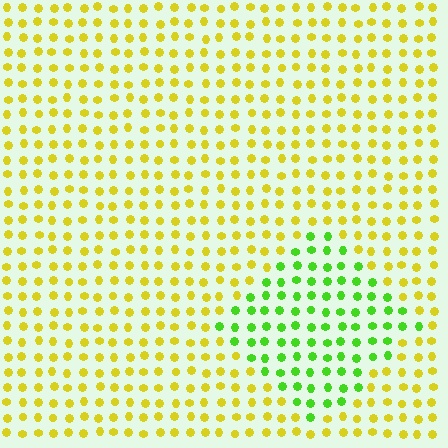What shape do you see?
I see a diamond.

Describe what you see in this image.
The image is filled with small yellow elements in a uniform arrangement. A diamond-shaped region is visible where the elements are tinted to a slightly different hue, forming a subtle color boundary.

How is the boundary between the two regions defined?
The boundary is defined purely by a slight shift in hue (about 51 degrees). Spacing, size, and orientation are identical on both sides.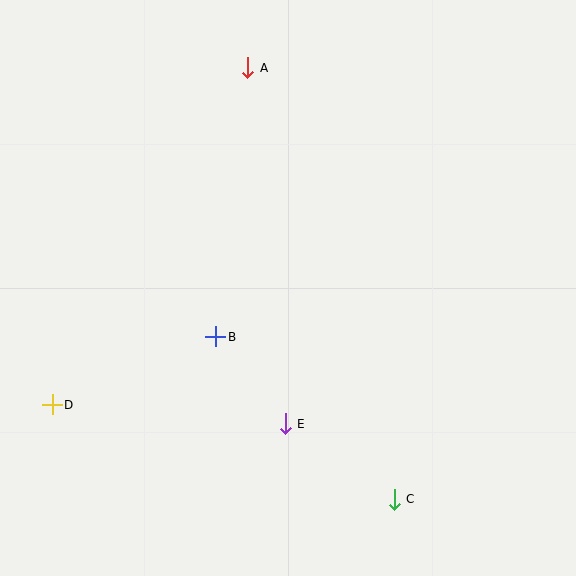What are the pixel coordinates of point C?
Point C is at (394, 499).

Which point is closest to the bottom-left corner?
Point D is closest to the bottom-left corner.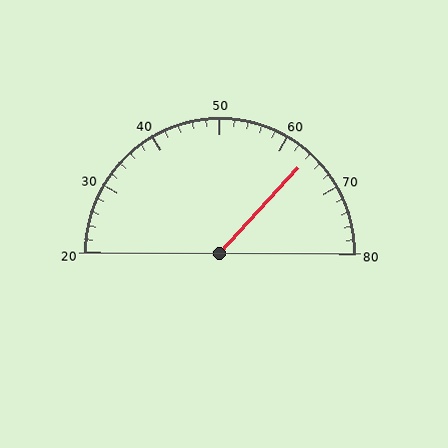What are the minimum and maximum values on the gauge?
The gauge ranges from 20 to 80.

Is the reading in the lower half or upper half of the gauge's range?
The reading is in the upper half of the range (20 to 80).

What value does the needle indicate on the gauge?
The needle indicates approximately 64.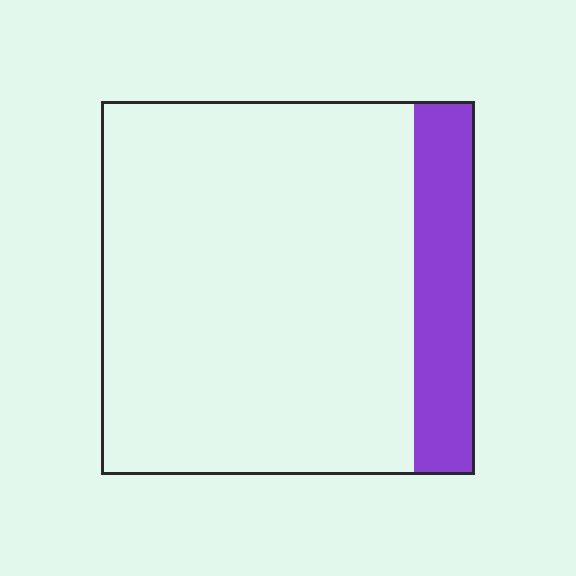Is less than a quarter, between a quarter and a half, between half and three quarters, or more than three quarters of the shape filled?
Less than a quarter.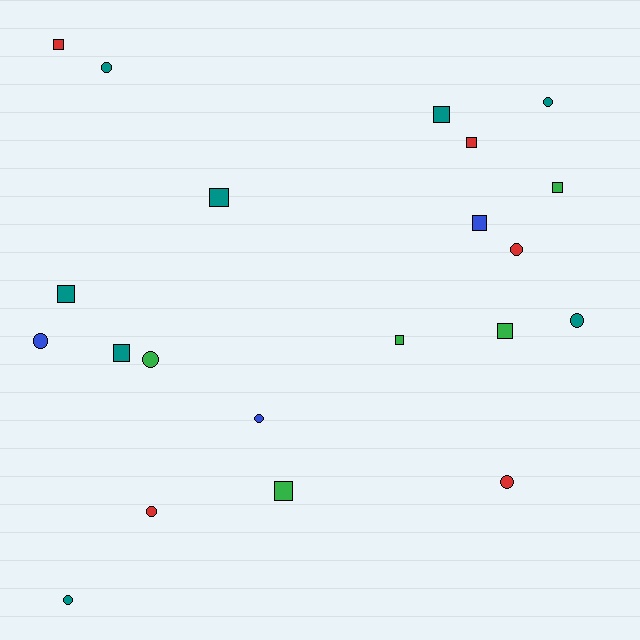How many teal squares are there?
There are 4 teal squares.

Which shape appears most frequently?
Square, with 11 objects.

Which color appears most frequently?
Teal, with 8 objects.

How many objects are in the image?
There are 21 objects.